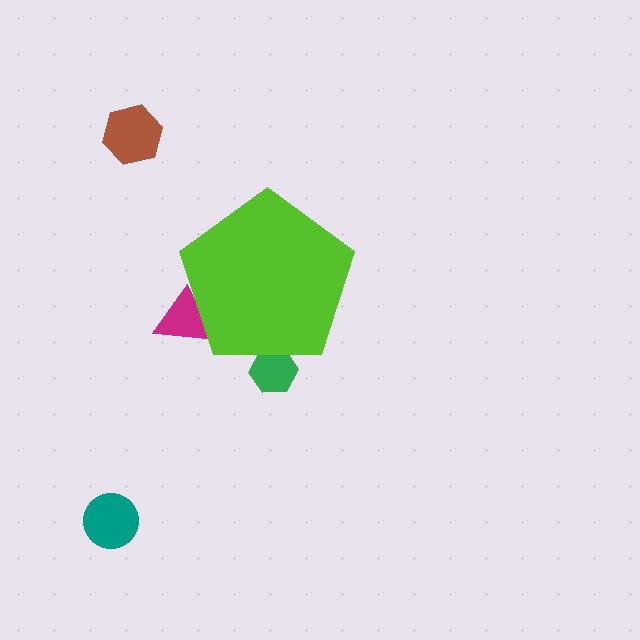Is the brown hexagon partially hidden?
No, the brown hexagon is fully visible.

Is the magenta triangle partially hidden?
Yes, the magenta triangle is partially hidden behind the lime pentagon.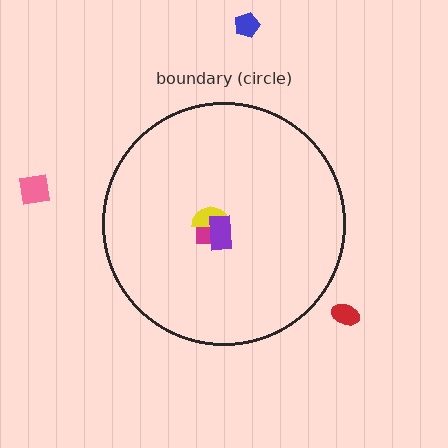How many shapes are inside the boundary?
3 inside, 3 outside.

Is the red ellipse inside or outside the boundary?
Outside.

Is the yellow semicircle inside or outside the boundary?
Inside.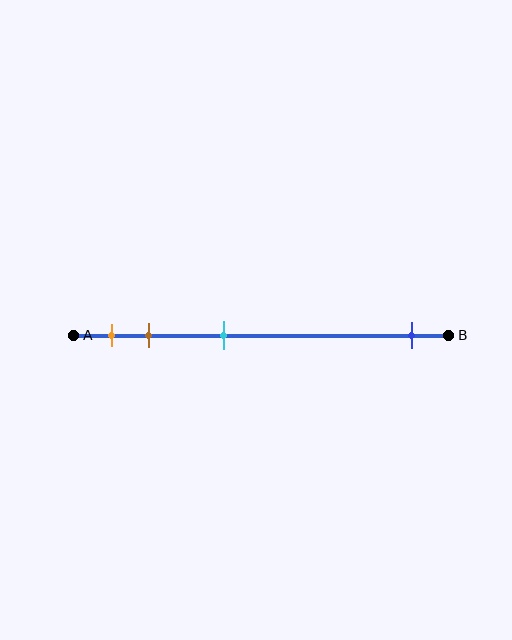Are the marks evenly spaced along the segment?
No, the marks are not evenly spaced.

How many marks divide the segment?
There are 4 marks dividing the segment.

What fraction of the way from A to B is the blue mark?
The blue mark is approximately 90% (0.9) of the way from A to B.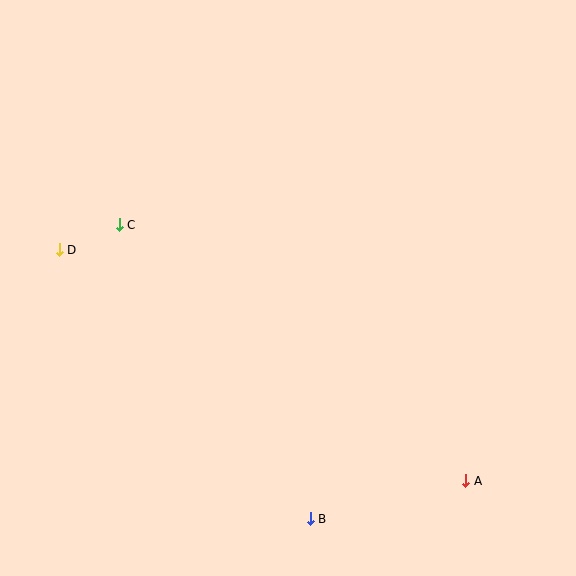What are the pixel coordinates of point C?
Point C is at (120, 224).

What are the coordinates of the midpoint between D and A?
The midpoint between D and A is at (262, 365).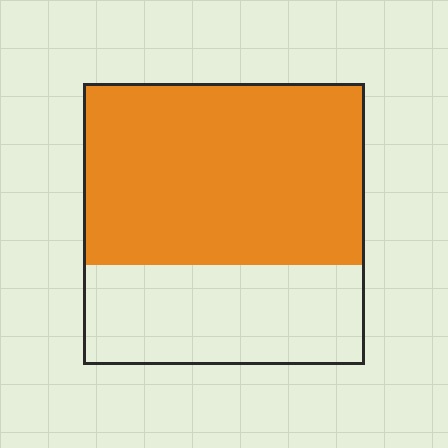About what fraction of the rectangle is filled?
About five eighths (5/8).